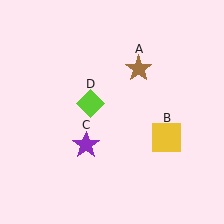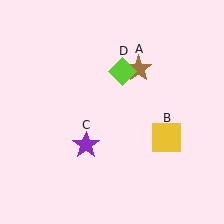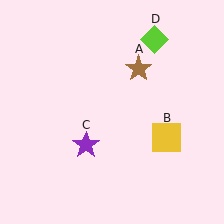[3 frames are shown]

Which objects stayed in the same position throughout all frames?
Brown star (object A) and yellow square (object B) and purple star (object C) remained stationary.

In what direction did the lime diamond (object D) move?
The lime diamond (object D) moved up and to the right.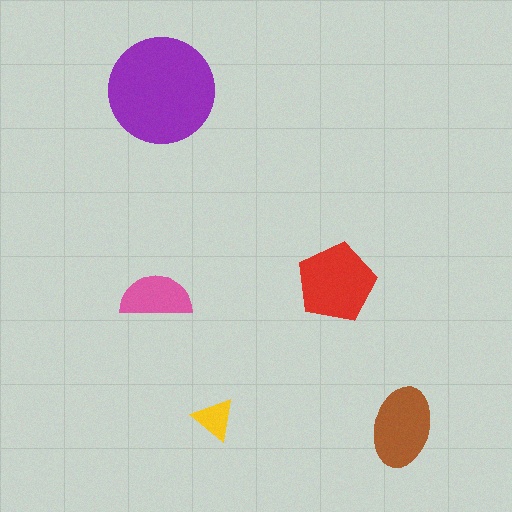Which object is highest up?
The purple circle is topmost.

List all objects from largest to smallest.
The purple circle, the red pentagon, the brown ellipse, the pink semicircle, the yellow triangle.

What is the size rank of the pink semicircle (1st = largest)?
4th.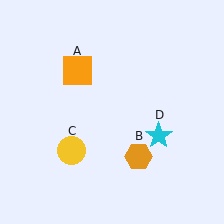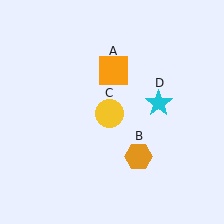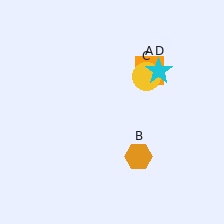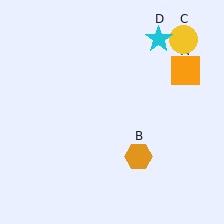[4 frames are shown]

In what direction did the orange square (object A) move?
The orange square (object A) moved right.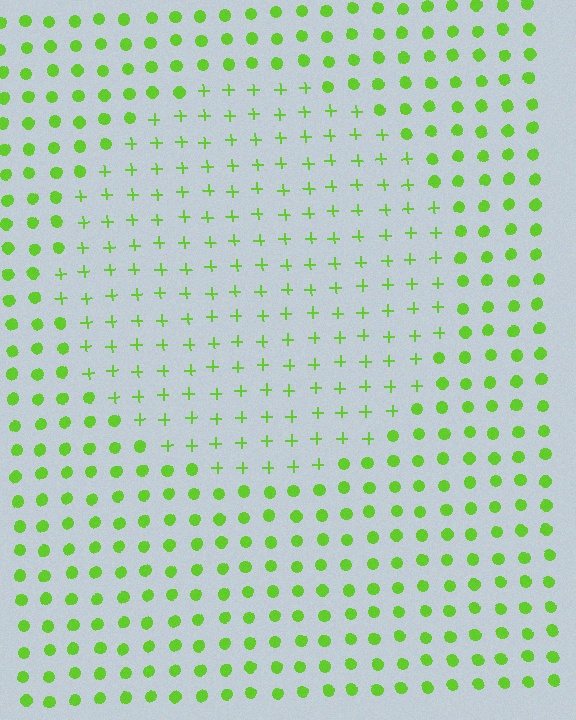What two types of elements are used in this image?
The image uses plus signs inside the circle region and circles outside it.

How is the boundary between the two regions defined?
The boundary is defined by a change in element shape: plus signs inside vs. circles outside. All elements share the same color and spacing.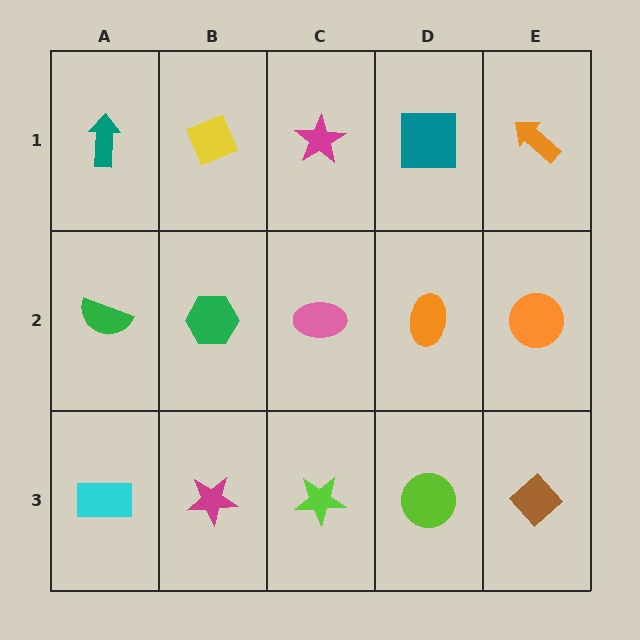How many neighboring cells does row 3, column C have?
3.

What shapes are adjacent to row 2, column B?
A yellow diamond (row 1, column B), a magenta star (row 3, column B), a green semicircle (row 2, column A), a pink ellipse (row 2, column C).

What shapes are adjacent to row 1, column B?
A green hexagon (row 2, column B), a teal arrow (row 1, column A), a magenta star (row 1, column C).